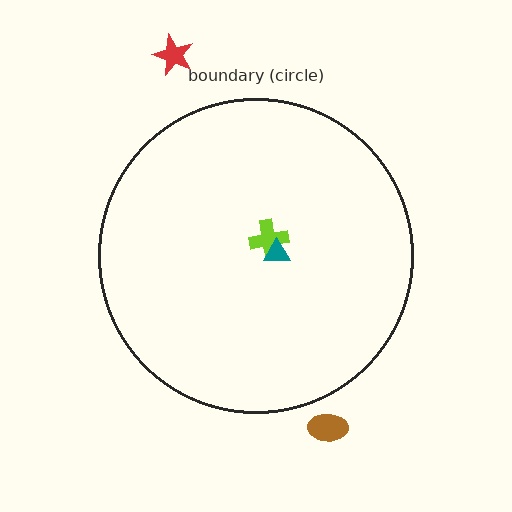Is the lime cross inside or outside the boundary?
Inside.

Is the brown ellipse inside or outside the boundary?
Outside.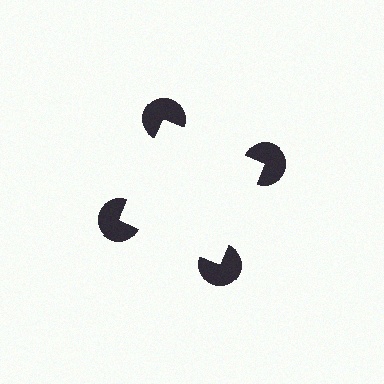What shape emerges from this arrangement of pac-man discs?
An illusory square — its edges are inferred from the aligned wedge cuts in the pac-man discs, not physically drawn.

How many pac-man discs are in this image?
There are 4 — one at each vertex of the illusory square.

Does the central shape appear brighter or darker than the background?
It typically appears slightly brighter than the background, even though no actual brightness change is drawn.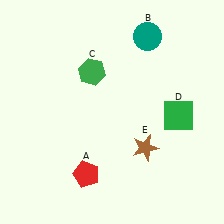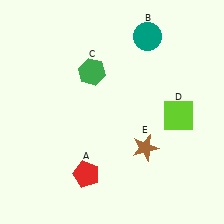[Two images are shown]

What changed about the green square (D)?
In Image 1, D is green. In Image 2, it changed to lime.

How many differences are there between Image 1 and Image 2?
There is 1 difference between the two images.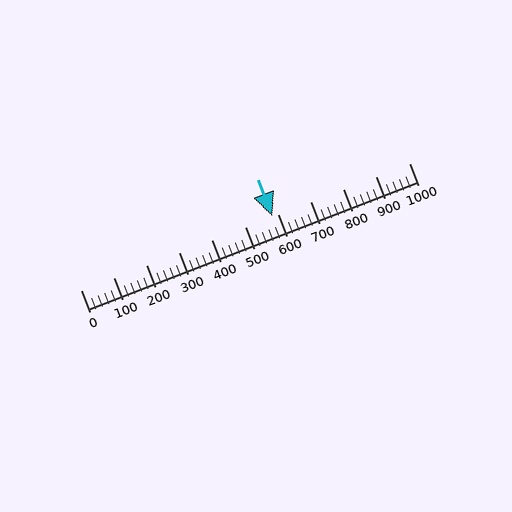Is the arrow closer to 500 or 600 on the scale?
The arrow is closer to 600.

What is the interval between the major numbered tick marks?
The major tick marks are spaced 100 units apart.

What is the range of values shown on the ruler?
The ruler shows values from 0 to 1000.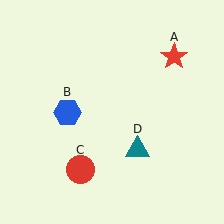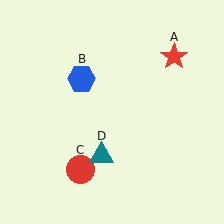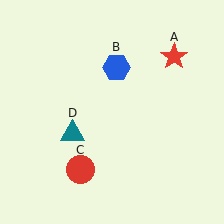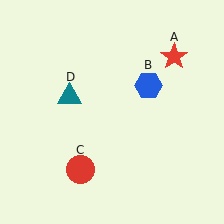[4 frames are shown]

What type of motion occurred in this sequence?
The blue hexagon (object B), teal triangle (object D) rotated clockwise around the center of the scene.